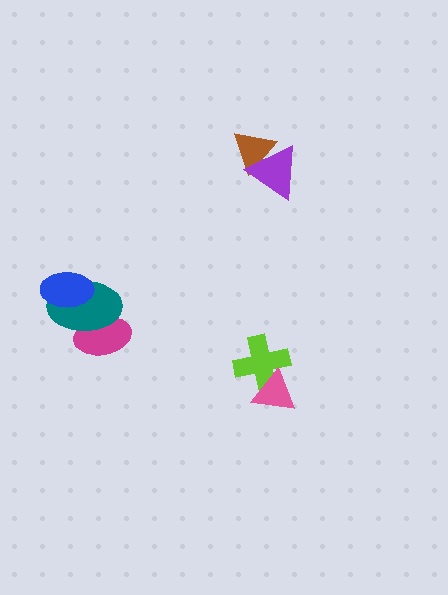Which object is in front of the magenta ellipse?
The teal ellipse is in front of the magenta ellipse.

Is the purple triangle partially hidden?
No, no other shape covers it.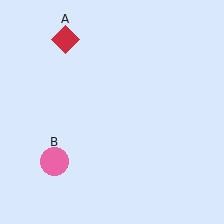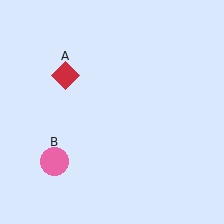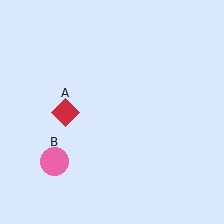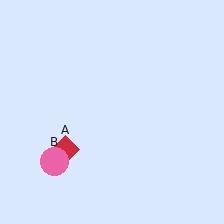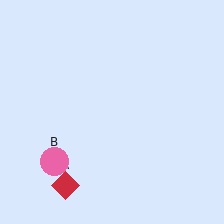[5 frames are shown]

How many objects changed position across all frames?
1 object changed position: red diamond (object A).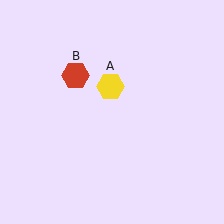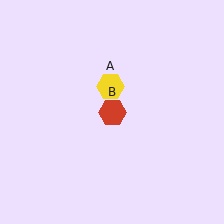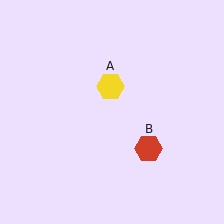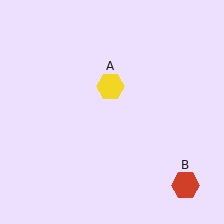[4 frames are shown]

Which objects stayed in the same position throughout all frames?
Yellow hexagon (object A) remained stationary.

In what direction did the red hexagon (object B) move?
The red hexagon (object B) moved down and to the right.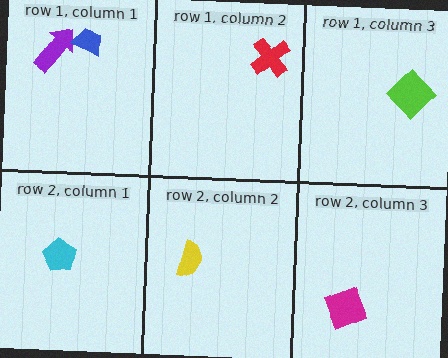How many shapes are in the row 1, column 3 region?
1.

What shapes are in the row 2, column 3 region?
The magenta square.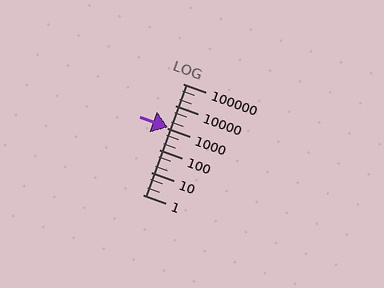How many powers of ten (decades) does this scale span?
The scale spans 5 decades, from 1 to 100000.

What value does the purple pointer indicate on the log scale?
The pointer indicates approximately 1100.